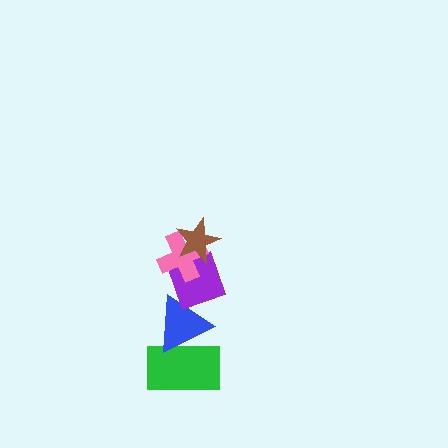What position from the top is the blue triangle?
The blue triangle is 4th from the top.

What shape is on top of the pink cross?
The brown star is on top of the pink cross.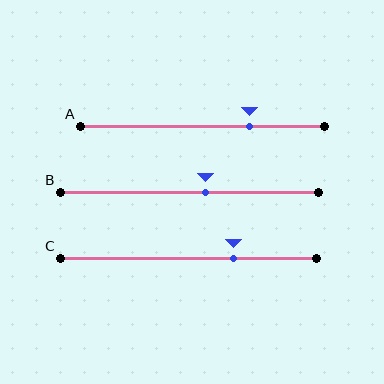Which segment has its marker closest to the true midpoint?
Segment B has its marker closest to the true midpoint.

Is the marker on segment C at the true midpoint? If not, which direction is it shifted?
No, the marker on segment C is shifted to the right by about 18% of the segment length.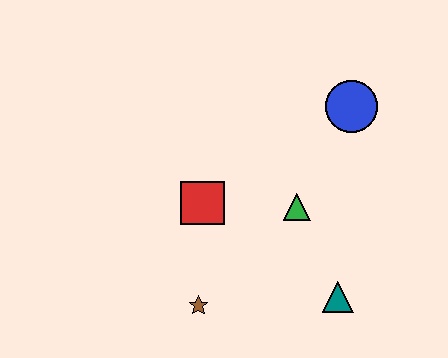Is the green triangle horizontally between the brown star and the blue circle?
Yes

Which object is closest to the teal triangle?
The green triangle is closest to the teal triangle.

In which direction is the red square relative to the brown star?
The red square is above the brown star.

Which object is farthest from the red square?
The blue circle is farthest from the red square.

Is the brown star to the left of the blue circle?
Yes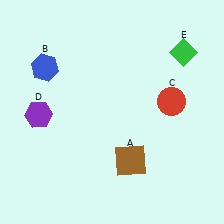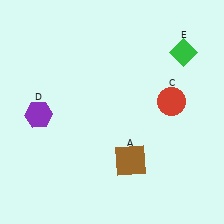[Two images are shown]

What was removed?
The blue hexagon (B) was removed in Image 2.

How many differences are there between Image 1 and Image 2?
There is 1 difference between the two images.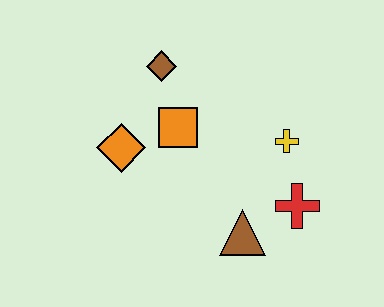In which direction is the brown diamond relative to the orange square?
The brown diamond is above the orange square.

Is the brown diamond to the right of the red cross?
No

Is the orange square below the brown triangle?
No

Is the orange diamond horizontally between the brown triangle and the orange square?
No